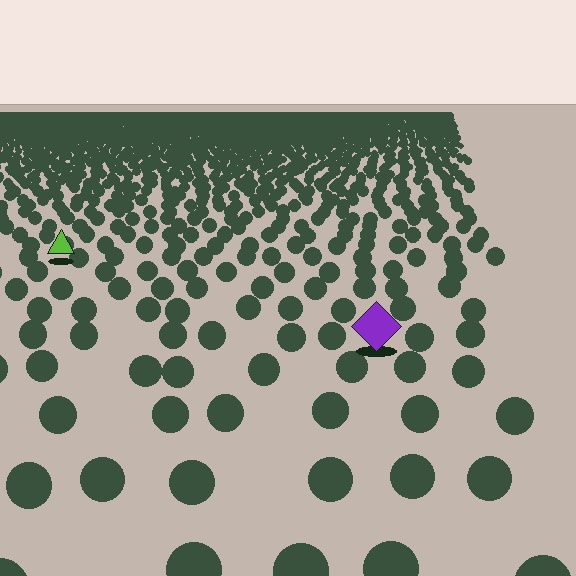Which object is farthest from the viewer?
The lime triangle is farthest from the viewer. It appears smaller and the ground texture around it is denser.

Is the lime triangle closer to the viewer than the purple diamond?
No. The purple diamond is closer — you can tell from the texture gradient: the ground texture is coarser near it.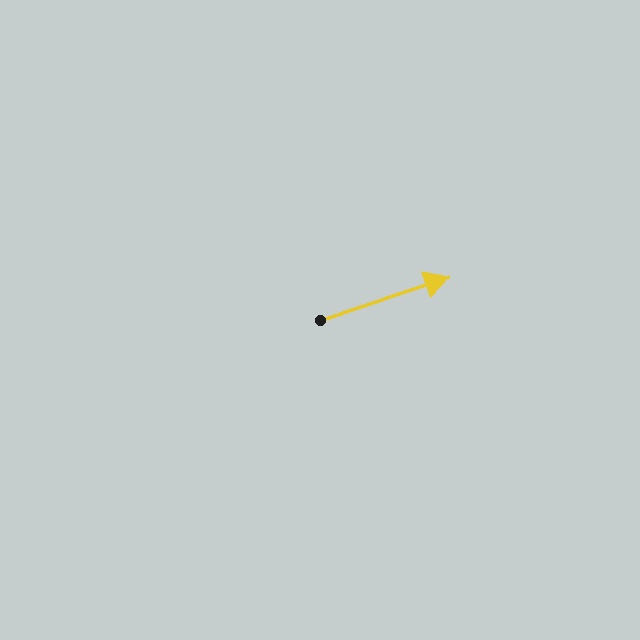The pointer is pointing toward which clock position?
Roughly 2 o'clock.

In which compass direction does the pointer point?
East.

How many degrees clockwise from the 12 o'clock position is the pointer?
Approximately 71 degrees.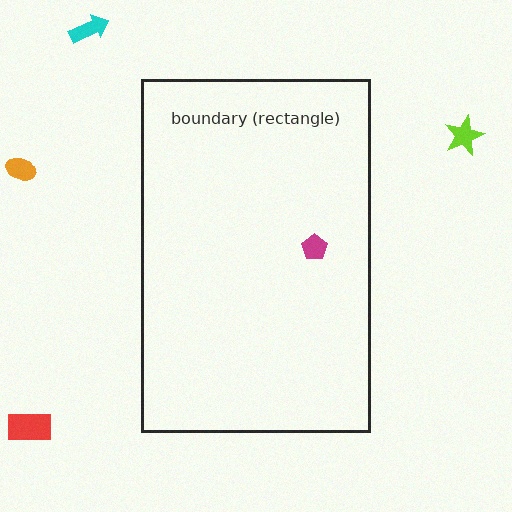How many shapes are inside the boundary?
1 inside, 4 outside.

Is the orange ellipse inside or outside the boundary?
Outside.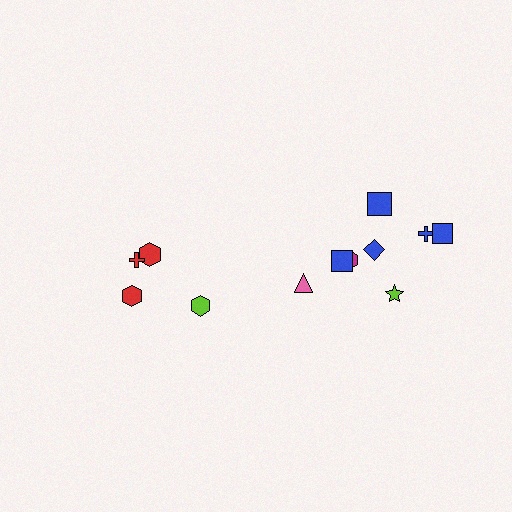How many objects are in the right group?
There are 8 objects.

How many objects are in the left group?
There are 4 objects.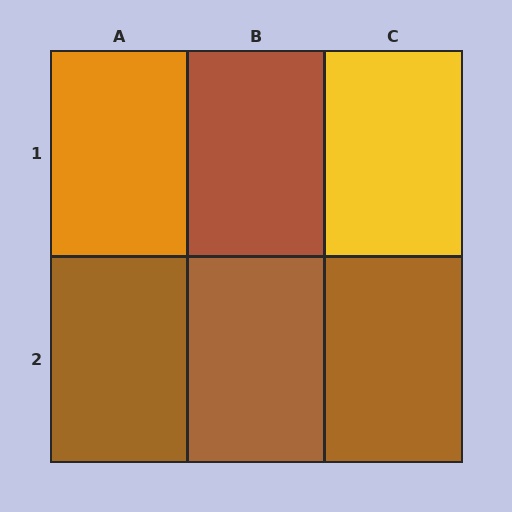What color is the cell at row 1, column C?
Yellow.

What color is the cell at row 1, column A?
Orange.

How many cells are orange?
1 cell is orange.